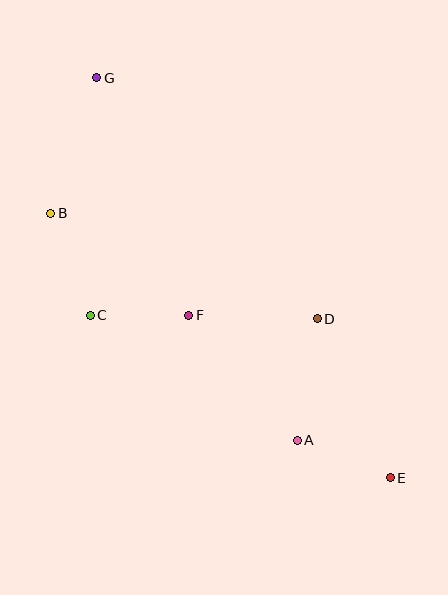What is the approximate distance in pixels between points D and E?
The distance between D and E is approximately 175 pixels.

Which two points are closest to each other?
Points C and F are closest to each other.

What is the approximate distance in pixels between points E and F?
The distance between E and F is approximately 259 pixels.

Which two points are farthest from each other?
Points E and G are farthest from each other.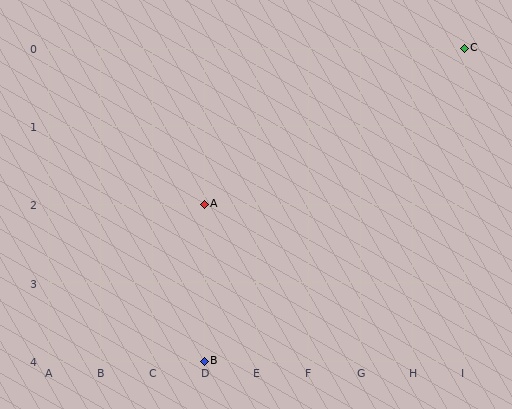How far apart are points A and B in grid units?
Points A and B are 2 rows apart.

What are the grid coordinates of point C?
Point C is at grid coordinates (I, 0).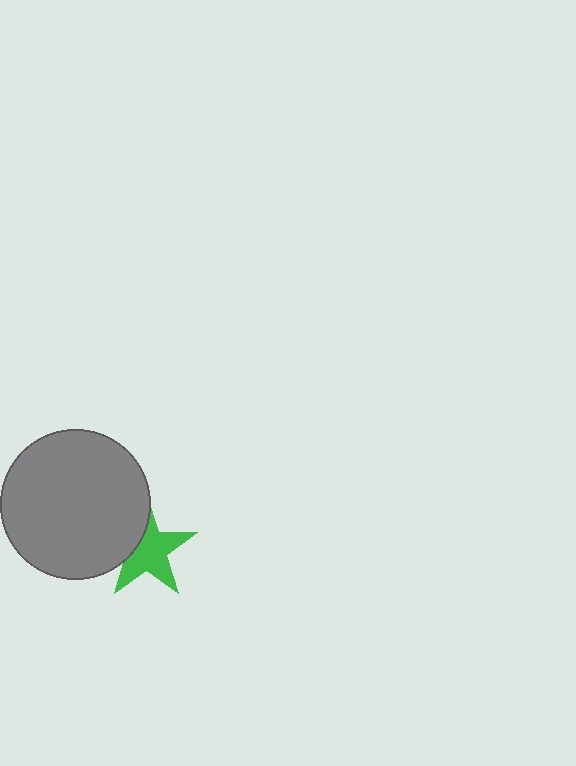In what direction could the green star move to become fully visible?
The green star could move right. That would shift it out from behind the gray circle entirely.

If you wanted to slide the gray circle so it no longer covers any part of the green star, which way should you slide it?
Slide it left — that is the most direct way to separate the two shapes.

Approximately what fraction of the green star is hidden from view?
Roughly 31% of the green star is hidden behind the gray circle.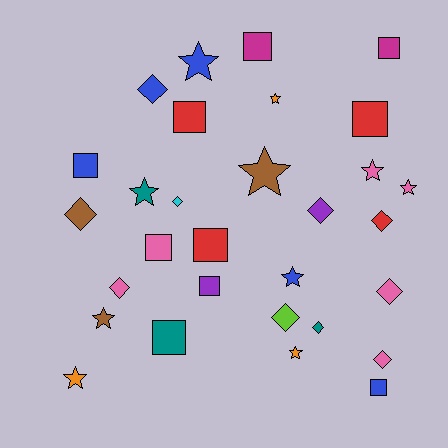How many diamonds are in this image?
There are 10 diamonds.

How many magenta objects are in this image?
There are 2 magenta objects.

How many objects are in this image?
There are 30 objects.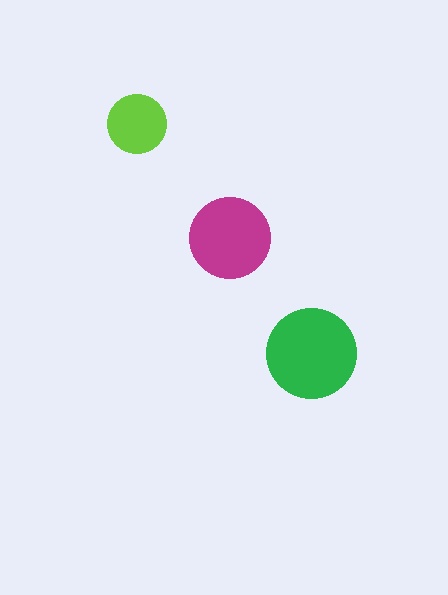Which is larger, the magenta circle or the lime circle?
The magenta one.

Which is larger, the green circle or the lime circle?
The green one.